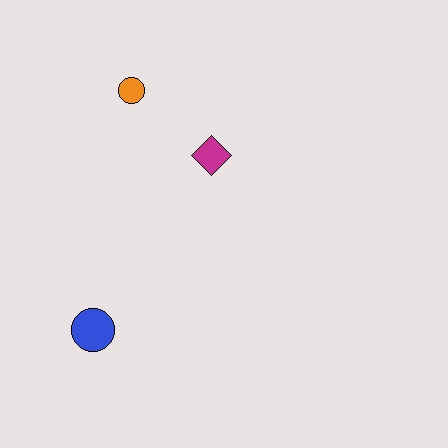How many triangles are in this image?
There are no triangles.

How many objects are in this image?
There are 3 objects.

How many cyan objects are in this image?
There are no cyan objects.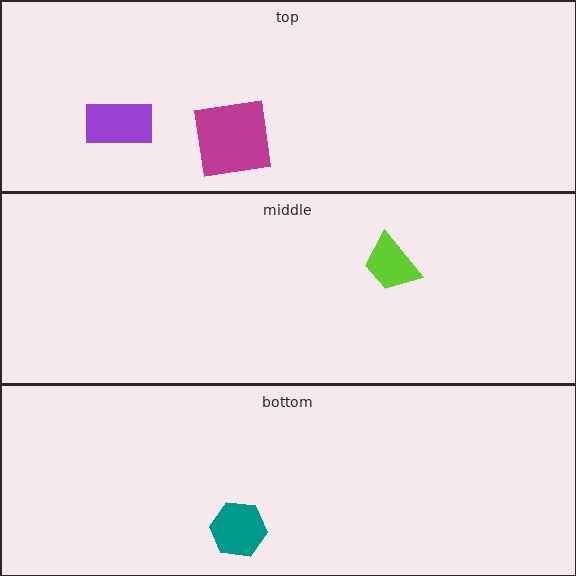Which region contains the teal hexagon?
The bottom region.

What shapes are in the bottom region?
The teal hexagon.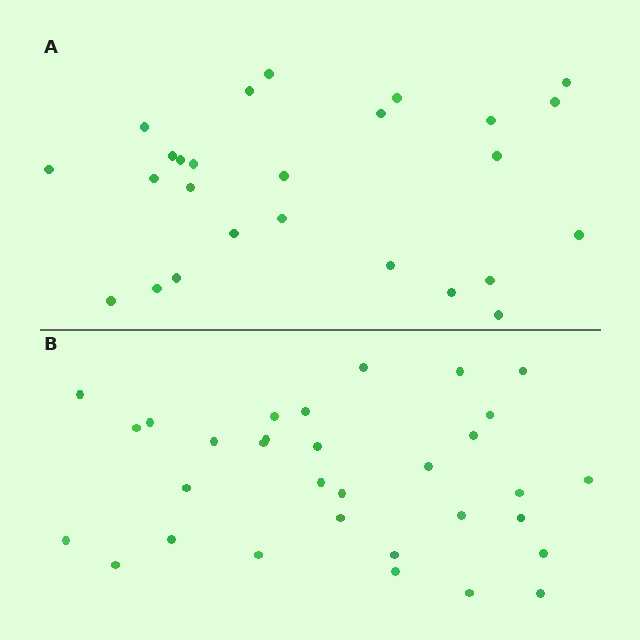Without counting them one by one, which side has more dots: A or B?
Region B (the bottom region) has more dots.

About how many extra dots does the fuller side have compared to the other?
Region B has about 6 more dots than region A.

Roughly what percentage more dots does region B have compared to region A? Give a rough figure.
About 25% more.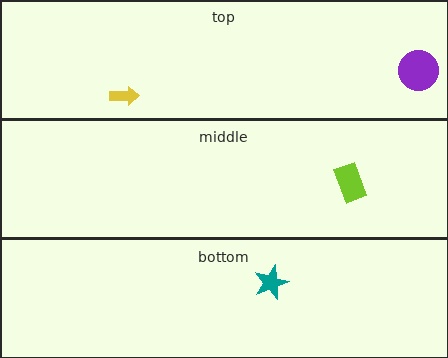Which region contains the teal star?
The bottom region.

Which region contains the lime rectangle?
The middle region.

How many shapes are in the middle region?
1.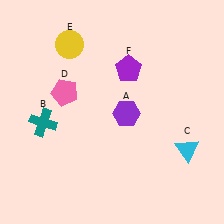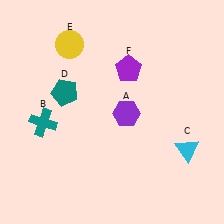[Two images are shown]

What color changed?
The pentagon (D) changed from pink in Image 1 to teal in Image 2.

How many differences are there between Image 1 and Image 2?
There is 1 difference between the two images.